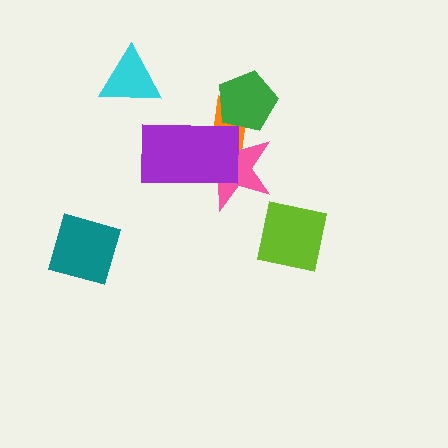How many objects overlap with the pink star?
3 objects overlap with the pink star.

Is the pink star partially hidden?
Yes, it is partially covered by another shape.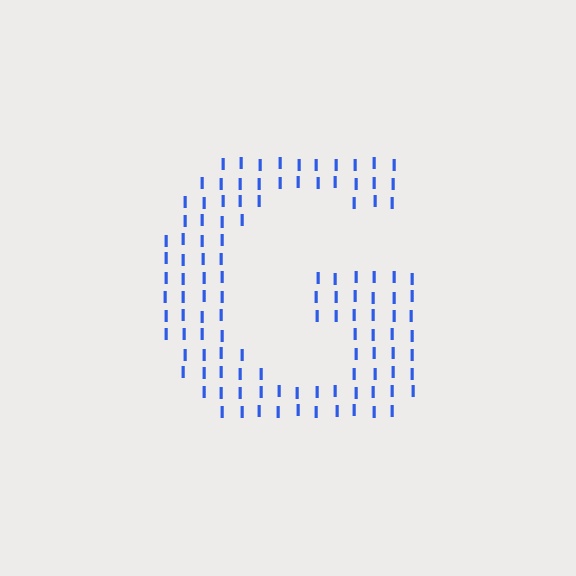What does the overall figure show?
The overall figure shows the letter G.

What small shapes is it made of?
It is made of small letter I's.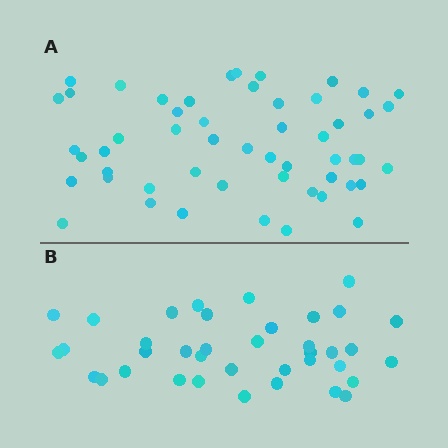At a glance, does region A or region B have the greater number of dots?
Region A (the top region) has more dots.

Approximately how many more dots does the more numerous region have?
Region A has approximately 15 more dots than region B.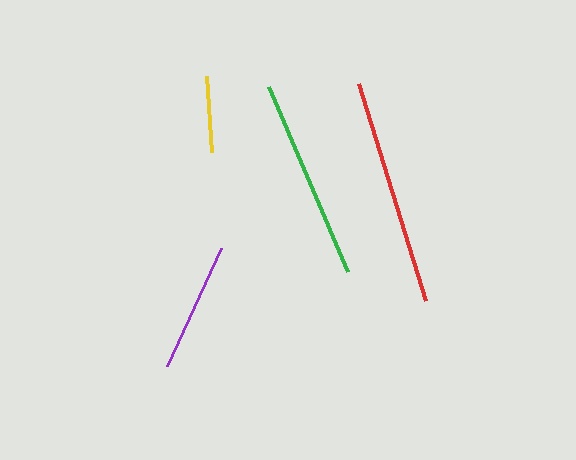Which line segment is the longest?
The red line is the longest at approximately 227 pixels.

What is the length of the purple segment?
The purple segment is approximately 130 pixels long.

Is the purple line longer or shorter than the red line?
The red line is longer than the purple line.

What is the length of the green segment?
The green segment is approximately 202 pixels long.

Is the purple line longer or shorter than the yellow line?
The purple line is longer than the yellow line.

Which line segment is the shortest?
The yellow line is the shortest at approximately 77 pixels.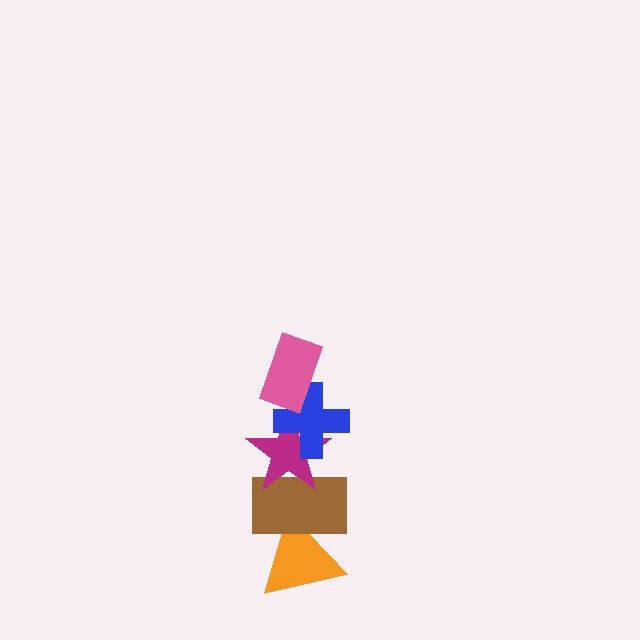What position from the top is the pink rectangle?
The pink rectangle is 1st from the top.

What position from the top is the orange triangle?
The orange triangle is 5th from the top.